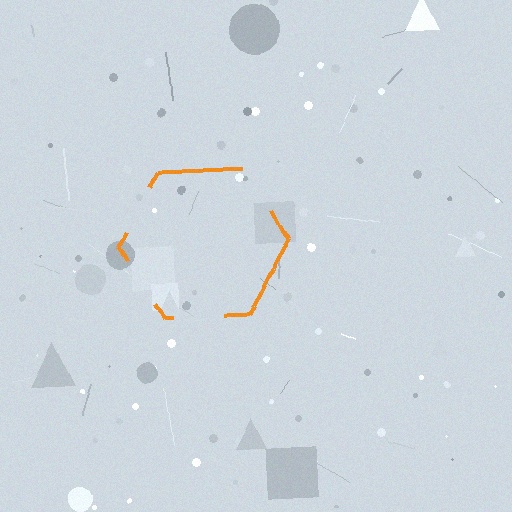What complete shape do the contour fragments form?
The contour fragments form a hexagon.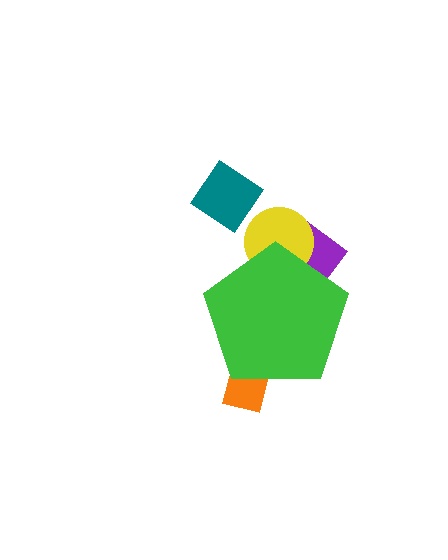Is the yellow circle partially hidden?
Yes, the yellow circle is partially hidden behind the green pentagon.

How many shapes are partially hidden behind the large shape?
3 shapes are partially hidden.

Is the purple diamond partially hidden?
Yes, the purple diamond is partially hidden behind the green pentagon.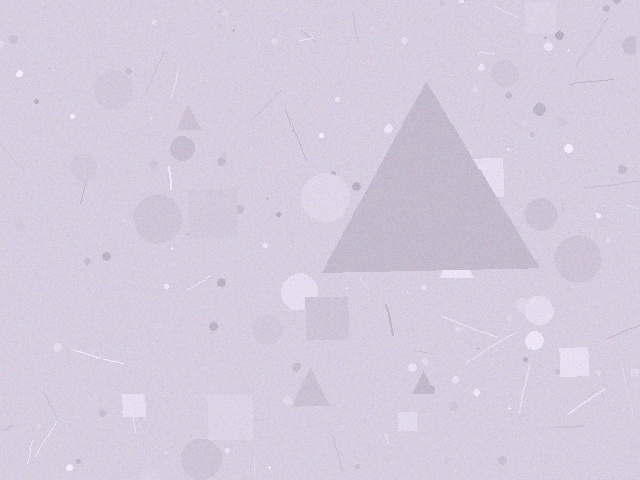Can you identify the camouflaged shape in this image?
The camouflaged shape is a triangle.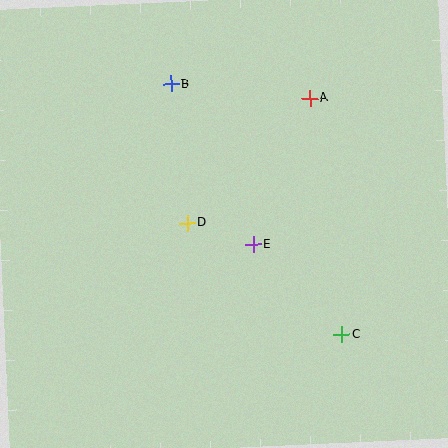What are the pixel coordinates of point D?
Point D is at (187, 223).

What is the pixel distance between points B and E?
The distance between B and E is 180 pixels.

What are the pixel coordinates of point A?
Point A is at (309, 98).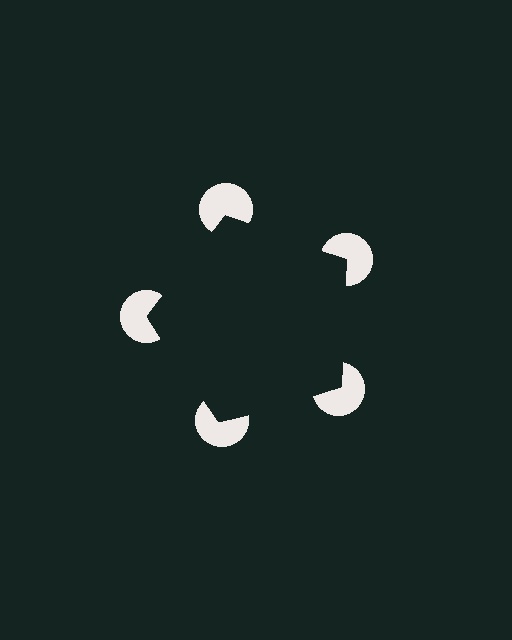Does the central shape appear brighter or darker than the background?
It typically appears slightly darker than the background, even though no actual brightness change is drawn.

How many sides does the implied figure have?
5 sides.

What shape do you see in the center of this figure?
An illusory pentagon — its edges are inferred from the aligned wedge cuts in the pac-man discs, not physically drawn.